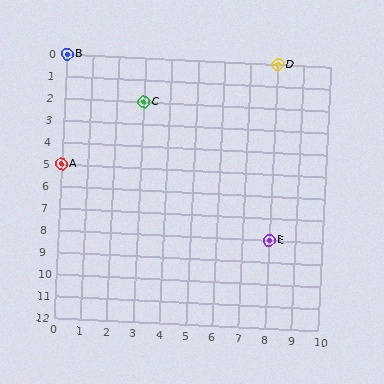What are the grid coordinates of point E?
Point E is at grid coordinates (8, 8).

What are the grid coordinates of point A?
Point A is at grid coordinates (0, 5).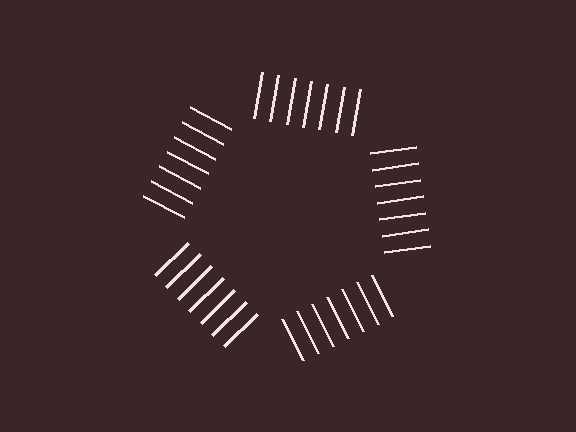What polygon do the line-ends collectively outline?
An illusory pentagon — the line segments terminate on its edges but no continuous stroke is drawn.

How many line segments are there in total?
35 — 7 along each of the 5 edges.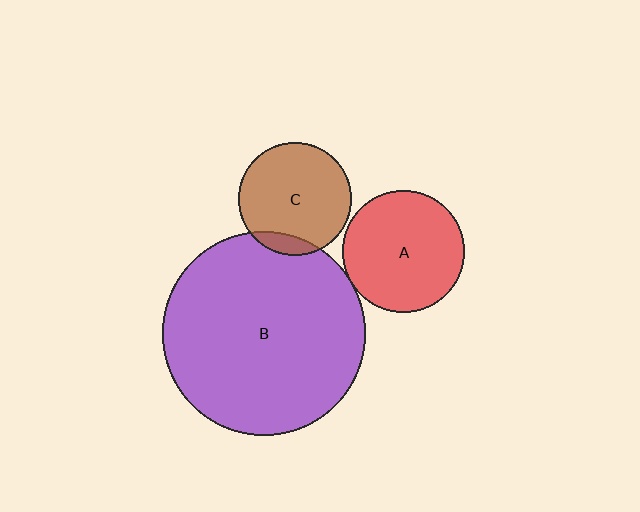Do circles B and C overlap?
Yes.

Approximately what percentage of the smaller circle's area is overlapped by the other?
Approximately 10%.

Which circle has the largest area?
Circle B (purple).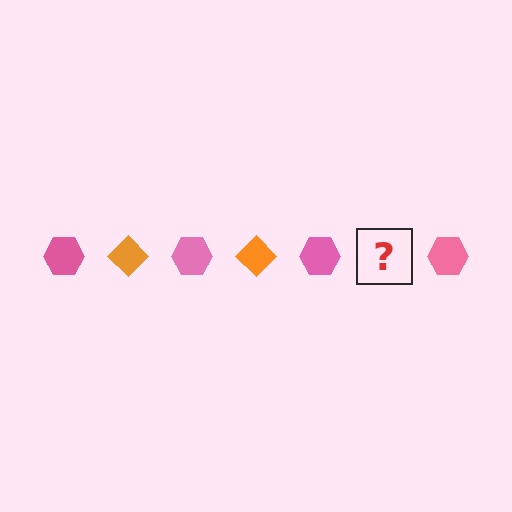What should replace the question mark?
The question mark should be replaced with an orange diamond.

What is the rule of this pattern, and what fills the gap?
The rule is that the pattern alternates between pink hexagon and orange diamond. The gap should be filled with an orange diamond.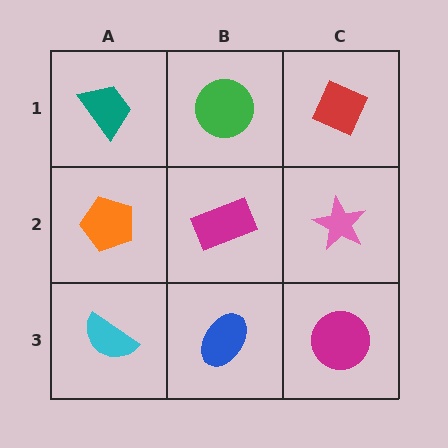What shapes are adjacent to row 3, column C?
A pink star (row 2, column C), a blue ellipse (row 3, column B).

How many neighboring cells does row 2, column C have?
3.